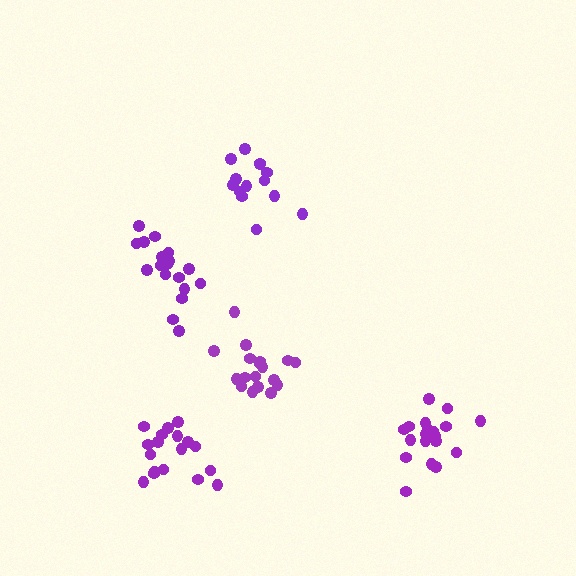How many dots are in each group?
Group 1: 20 dots, Group 2: 18 dots, Group 3: 18 dots, Group 4: 18 dots, Group 5: 14 dots (88 total).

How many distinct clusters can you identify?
There are 5 distinct clusters.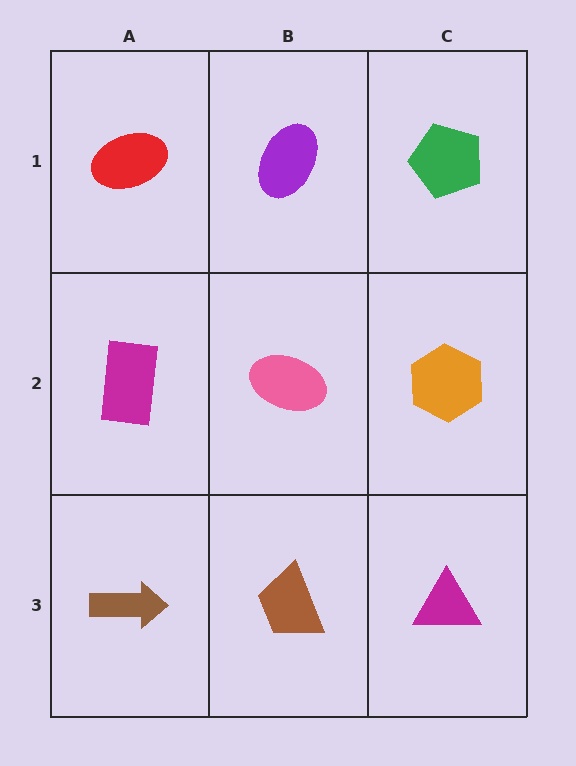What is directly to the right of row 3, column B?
A magenta triangle.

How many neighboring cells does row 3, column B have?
3.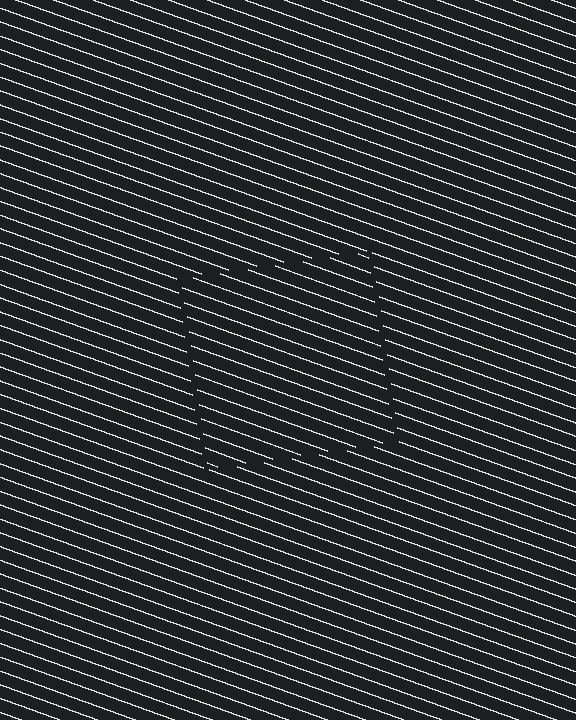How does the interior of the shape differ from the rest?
The interior of the shape contains the same grating, shifted by half a period — the contour is defined by the phase discontinuity where line-ends from the inner and outer gratings abut.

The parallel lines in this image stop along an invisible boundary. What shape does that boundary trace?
An illusory square. The interior of the shape contains the same grating, shifted by half a period — the contour is defined by the phase discontinuity where line-ends from the inner and outer gratings abut.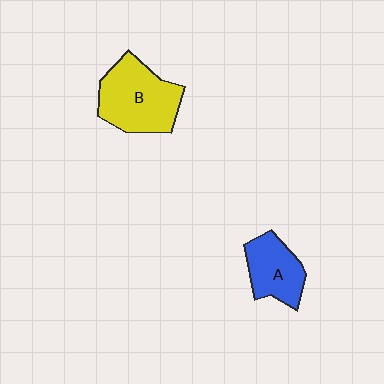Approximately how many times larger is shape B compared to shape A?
Approximately 1.5 times.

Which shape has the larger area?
Shape B (yellow).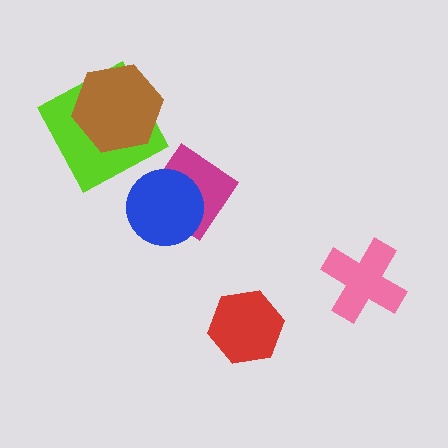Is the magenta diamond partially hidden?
Yes, it is partially covered by another shape.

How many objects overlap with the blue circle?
1 object overlaps with the blue circle.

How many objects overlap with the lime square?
1 object overlaps with the lime square.